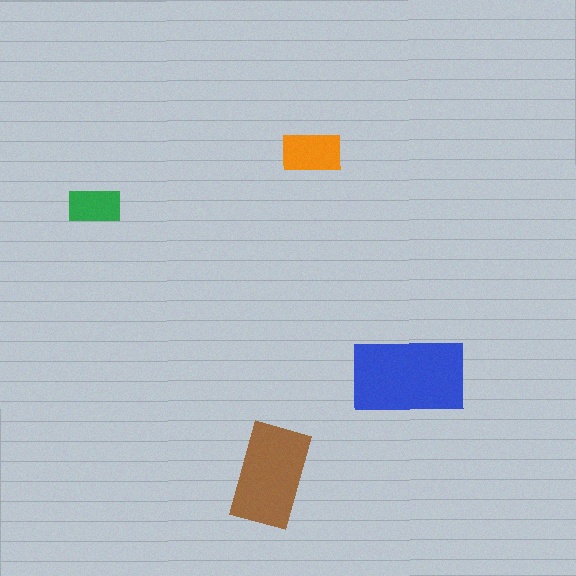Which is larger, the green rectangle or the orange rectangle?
The orange one.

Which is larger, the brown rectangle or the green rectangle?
The brown one.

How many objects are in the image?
There are 4 objects in the image.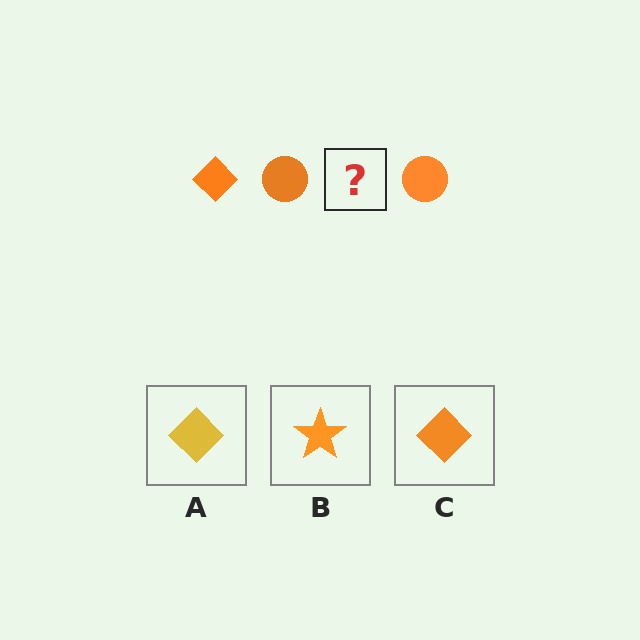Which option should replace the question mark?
Option C.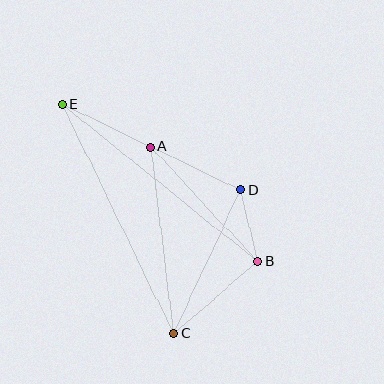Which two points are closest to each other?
Points B and D are closest to each other.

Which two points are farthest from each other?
Points C and E are farthest from each other.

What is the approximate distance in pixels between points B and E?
The distance between B and E is approximately 251 pixels.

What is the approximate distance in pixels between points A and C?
The distance between A and C is approximately 189 pixels.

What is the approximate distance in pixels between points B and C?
The distance between B and C is approximately 110 pixels.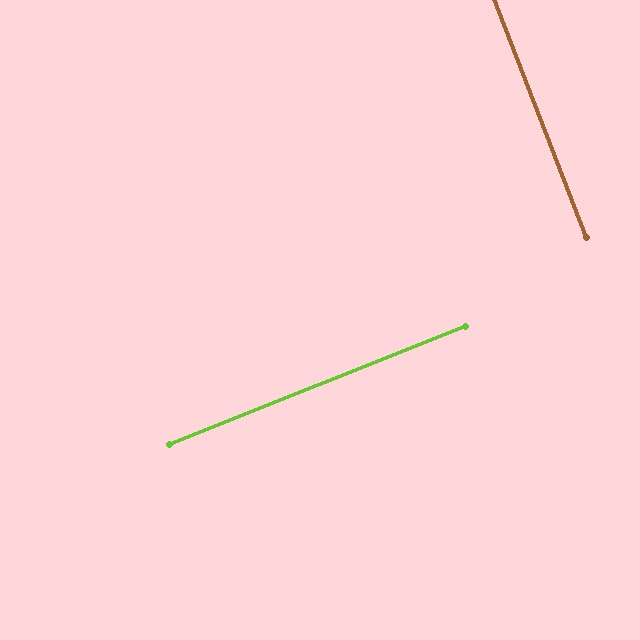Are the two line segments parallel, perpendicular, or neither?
Perpendicular — they meet at approximately 89°.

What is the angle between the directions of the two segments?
Approximately 89 degrees.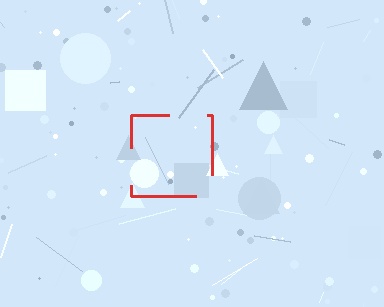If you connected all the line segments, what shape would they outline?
They would outline a square.